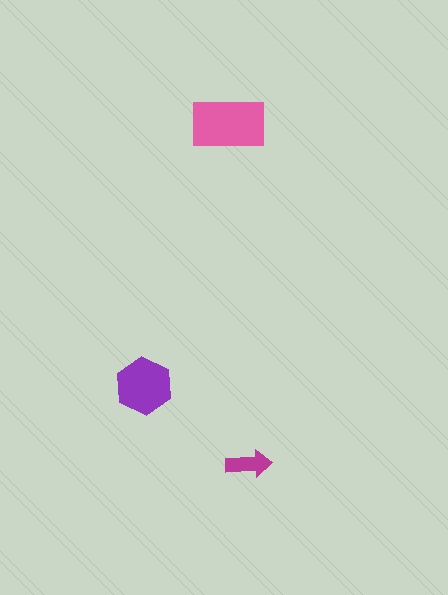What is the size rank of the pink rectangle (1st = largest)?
1st.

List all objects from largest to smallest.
The pink rectangle, the purple hexagon, the magenta arrow.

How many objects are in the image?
There are 3 objects in the image.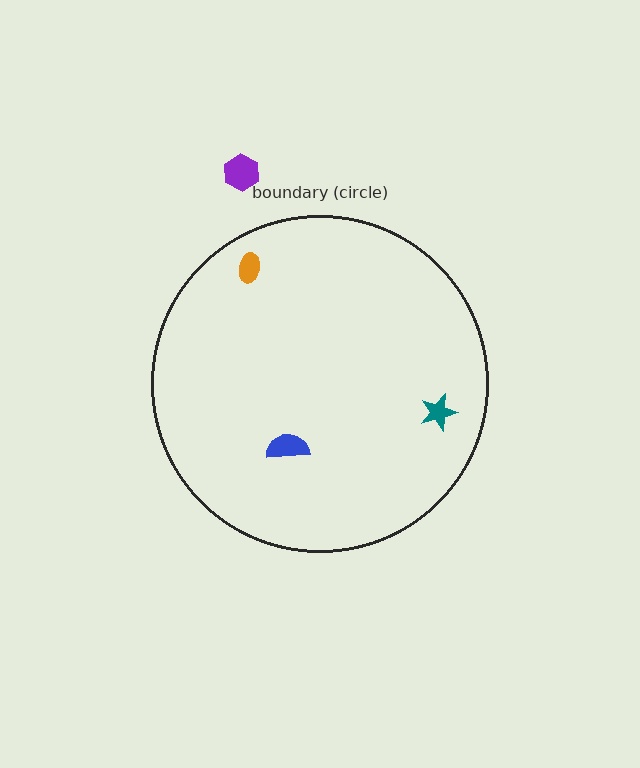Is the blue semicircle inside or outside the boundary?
Inside.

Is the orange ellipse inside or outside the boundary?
Inside.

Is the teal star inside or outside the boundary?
Inside.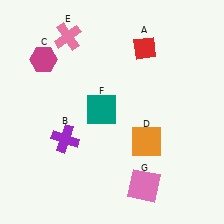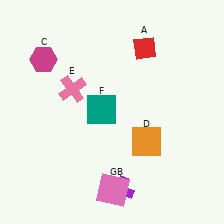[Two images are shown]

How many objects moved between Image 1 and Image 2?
3 objects moved between the two images.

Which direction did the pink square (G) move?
The pink square (G) moved left.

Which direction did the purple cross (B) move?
The purple cross (B) moved right.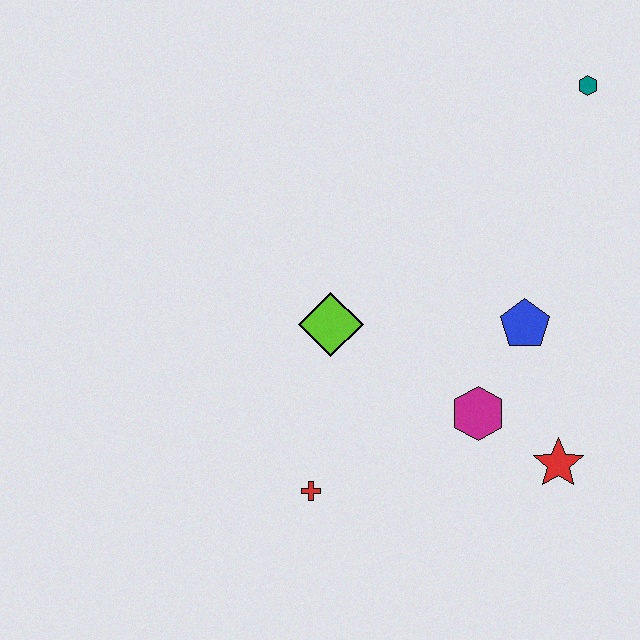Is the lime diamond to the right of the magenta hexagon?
No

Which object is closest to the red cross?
The lime diamond is closest to the red cross.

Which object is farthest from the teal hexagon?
The red cross is farthest from the teal hexagon.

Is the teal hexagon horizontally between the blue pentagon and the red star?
No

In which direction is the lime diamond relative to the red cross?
The lime diamond is above the red cross.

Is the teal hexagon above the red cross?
Yes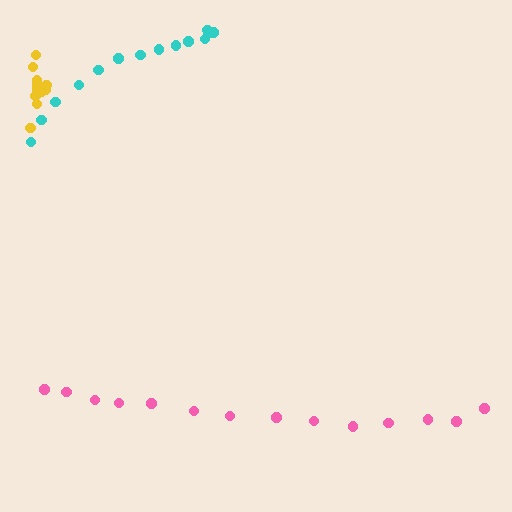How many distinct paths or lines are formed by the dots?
There are 3 distinct paths.